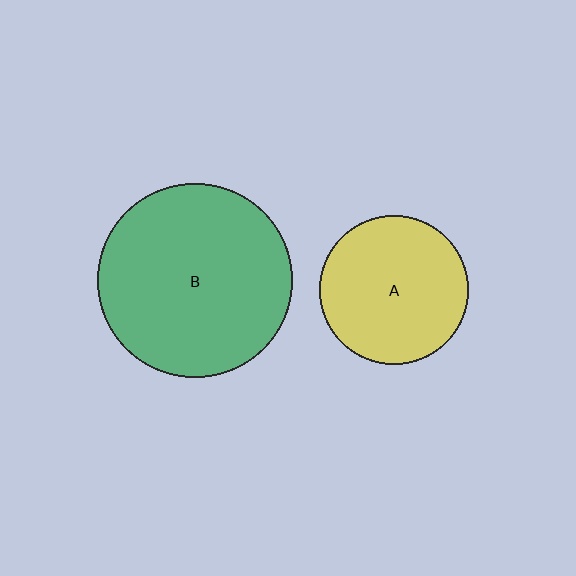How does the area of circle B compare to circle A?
Approximately 1.7 times.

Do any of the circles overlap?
No, none of the circles overlap.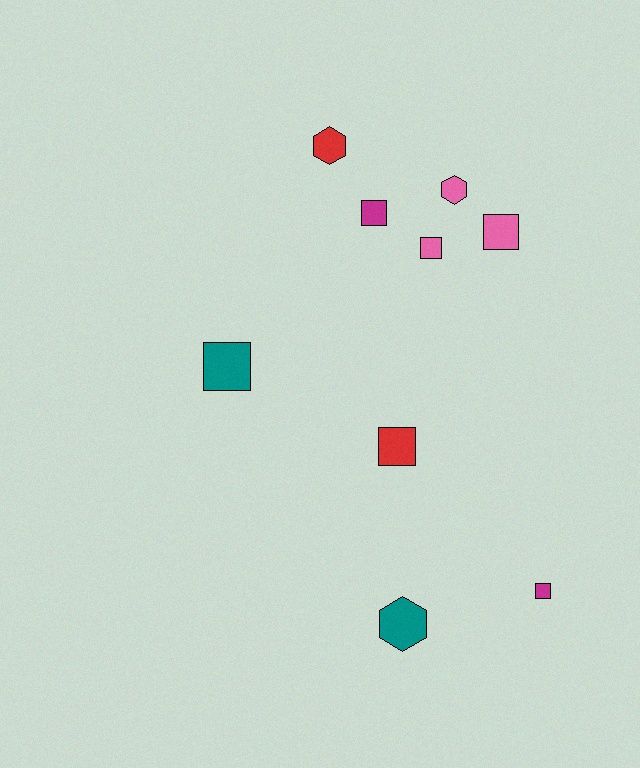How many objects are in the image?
There are 9 objects.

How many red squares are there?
There is 1 red square.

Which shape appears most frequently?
Square, with 6 objects.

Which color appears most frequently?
Pink, with 3 objects.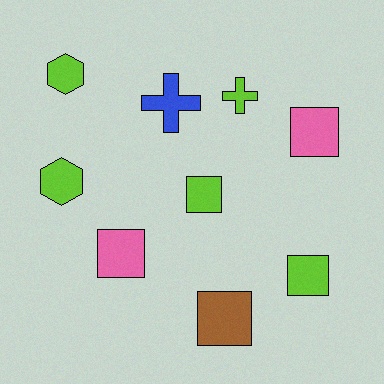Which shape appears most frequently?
Square, with 5 objects.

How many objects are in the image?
There are 9 objects.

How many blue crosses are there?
There is 1 blue cross.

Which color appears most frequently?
Lime, with 5 objects.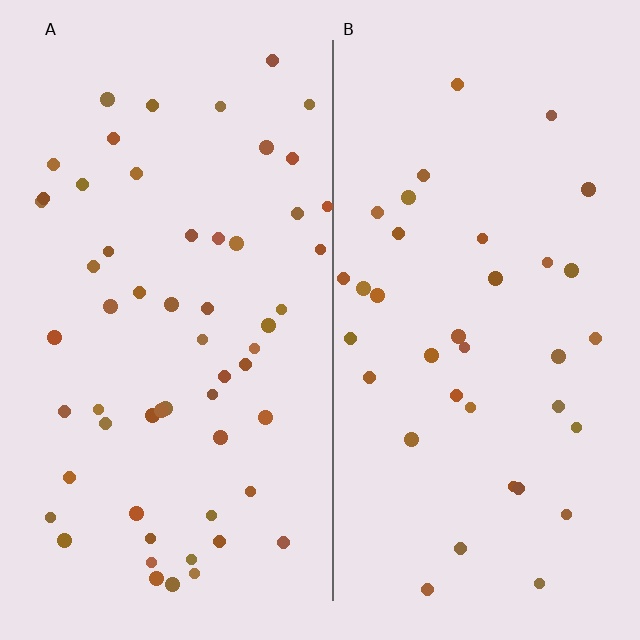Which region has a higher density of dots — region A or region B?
A (the left).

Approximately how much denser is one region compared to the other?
Approximately 1.6× — region A over region B.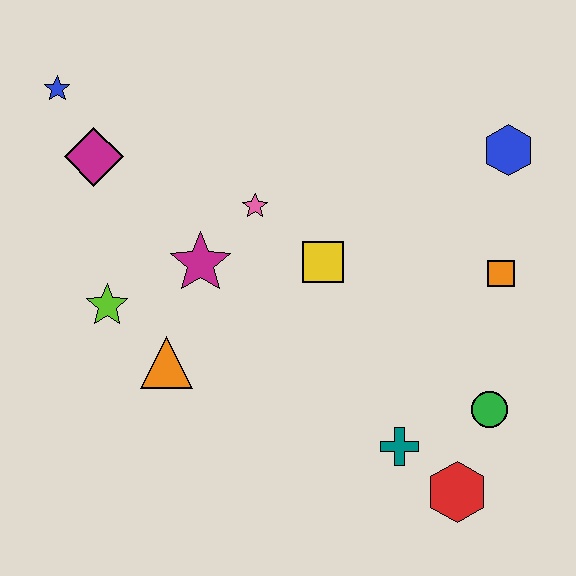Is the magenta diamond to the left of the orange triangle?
Yes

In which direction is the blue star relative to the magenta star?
The blue star is above the magenta star.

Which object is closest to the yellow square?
The pink star is closest to the yellow square.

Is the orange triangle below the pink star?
Yes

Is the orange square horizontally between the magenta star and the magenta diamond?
No